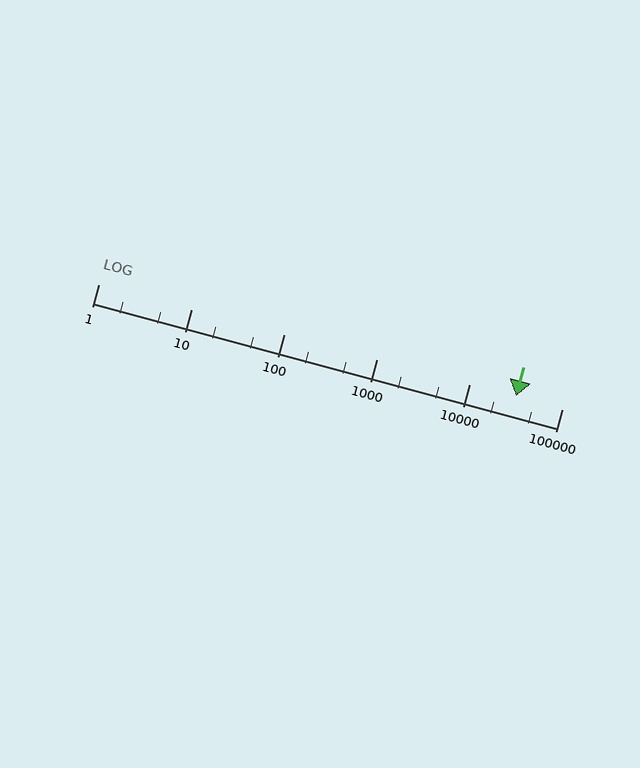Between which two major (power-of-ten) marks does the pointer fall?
The pointer is between 10000 and 100000.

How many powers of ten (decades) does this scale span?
The scale spans 5 decades, from 1 to 100000.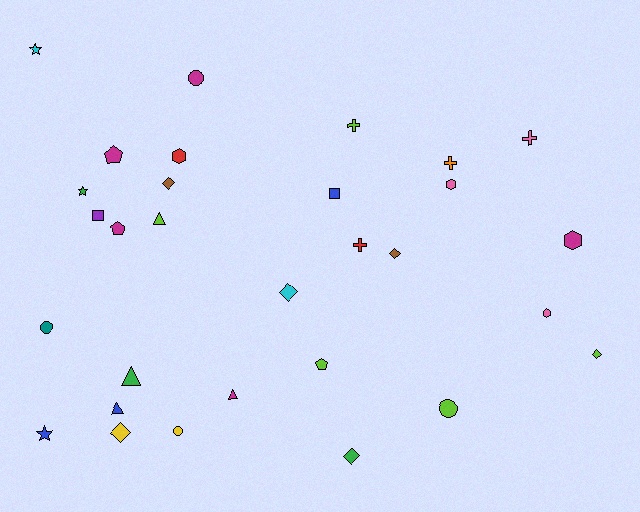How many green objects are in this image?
There are 3 green objects.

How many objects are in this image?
There are 30 objects.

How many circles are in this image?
There are 4 circles.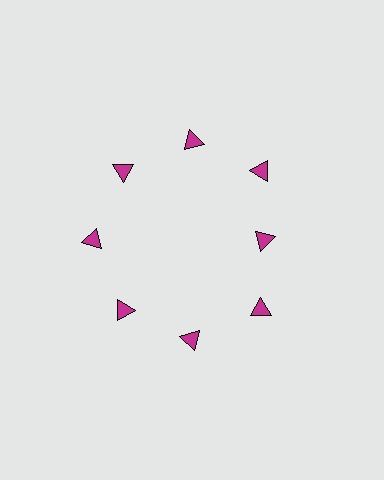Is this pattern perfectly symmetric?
No. The 8 magenta triangles are arranged in a ring, but one element near the 3 o'clock position is pulled inward toward the center, breaking the 8-fold rotational symmetry.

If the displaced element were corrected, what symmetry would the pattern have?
It would have 8-fold rotational symmetry — the pattern would map onto itself every 45 degrees.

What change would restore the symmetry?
The symmetry would be restored by moving it outward, back onto the ring so that all 8 triangles sit at equal angles and equal distance from the center.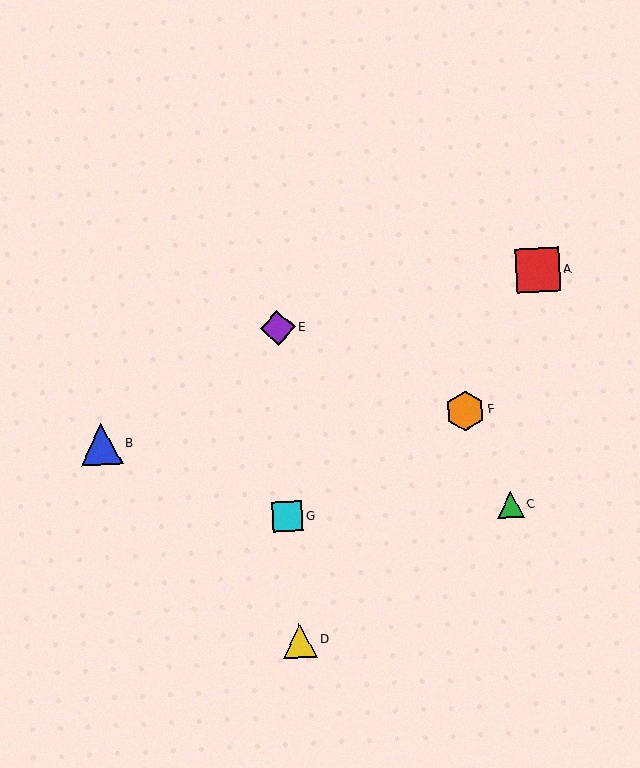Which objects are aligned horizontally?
Objects C, G are aligned horizontally.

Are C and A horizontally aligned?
No, C is at y≈505 and A is at y≈270.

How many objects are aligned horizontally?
2 objects (C, G) are aligned horizontally.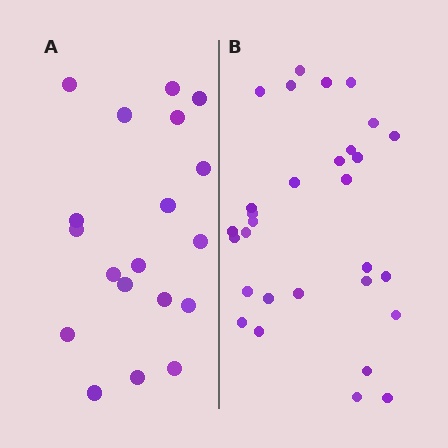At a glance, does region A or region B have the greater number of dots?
Region B (the right region) has more dots.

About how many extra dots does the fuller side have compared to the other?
Region B has roughly 12 or so more dots than region A.